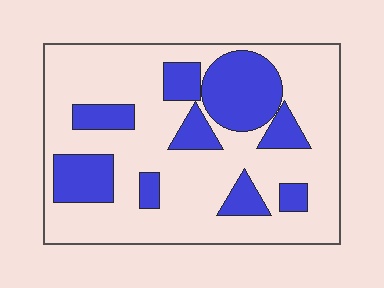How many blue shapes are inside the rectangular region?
9.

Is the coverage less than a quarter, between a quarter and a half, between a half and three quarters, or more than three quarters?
Between a quarter and a half.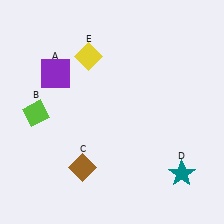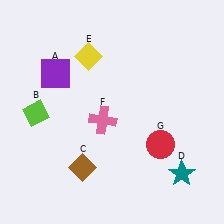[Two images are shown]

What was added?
A pink cross (F), a red circle (G) were added in Image 2.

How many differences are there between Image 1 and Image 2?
There are 2 differences between the two images.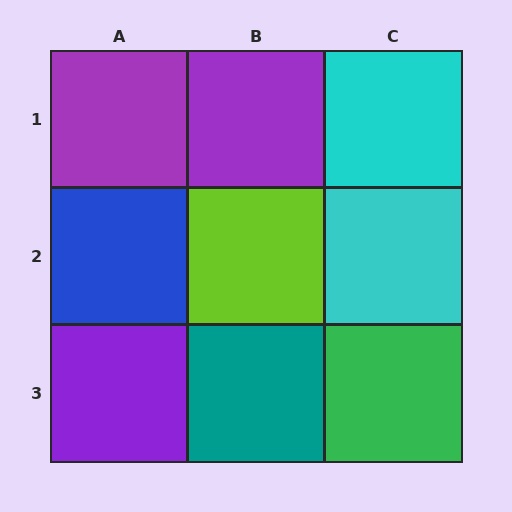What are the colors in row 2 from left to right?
Blue, lime, cyan.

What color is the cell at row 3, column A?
Purple.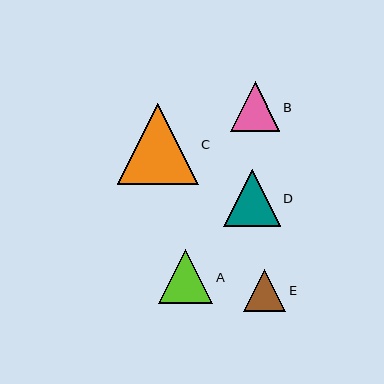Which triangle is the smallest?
Triangle E is the smallest with a size of approximately 42 pixels.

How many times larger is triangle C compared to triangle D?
Triangle C is approximately 1.4 times the size of triangle D.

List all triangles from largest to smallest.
From largest to smallest: C, D, A, B, E.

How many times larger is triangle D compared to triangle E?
Triangle D is approximately 1.4 times the size of triangle E.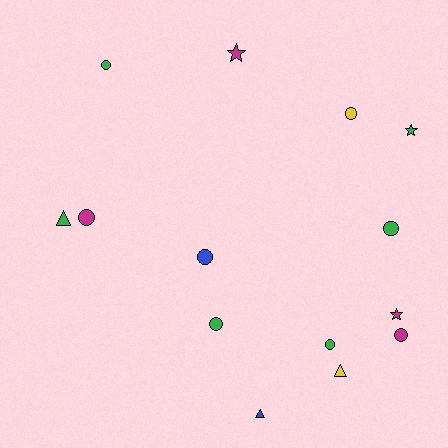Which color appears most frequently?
Green, with 6 objects.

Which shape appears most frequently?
Circle, with 8 objects.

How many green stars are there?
There is 1 green star.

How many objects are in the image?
There are 14 objects.